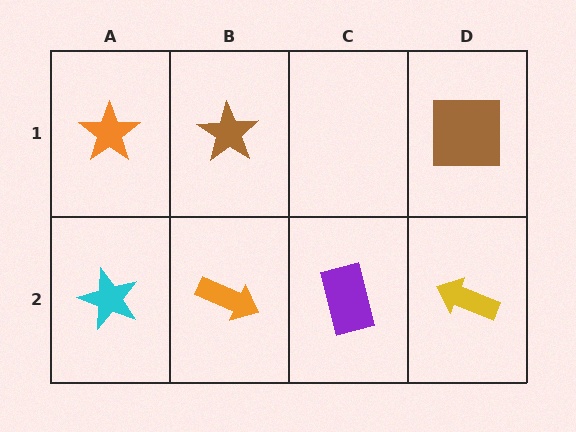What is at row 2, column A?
A cyan star.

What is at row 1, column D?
A brown square.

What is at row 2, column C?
A purple rectangle.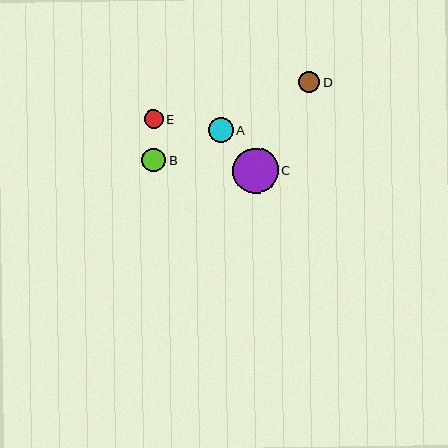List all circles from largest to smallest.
From largest to smallest: C, A, B, D, E.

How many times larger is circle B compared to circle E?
Circle B is approximately 1.3 times the size of circle E.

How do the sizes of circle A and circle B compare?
Circle A and circle B are approximately the same size.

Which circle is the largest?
Circle C is the largest with a size of approximately 45 pixels.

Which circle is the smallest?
Circle E is the smallest with a size of approximately 19 pixels.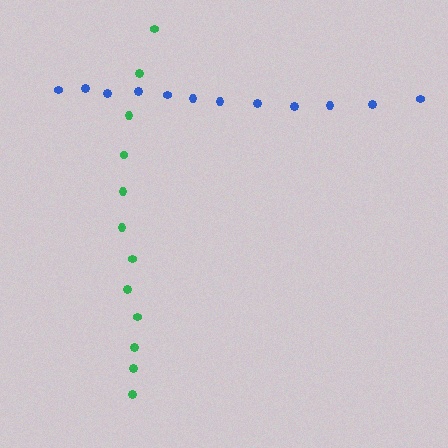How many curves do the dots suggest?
There are 2 distinct paths.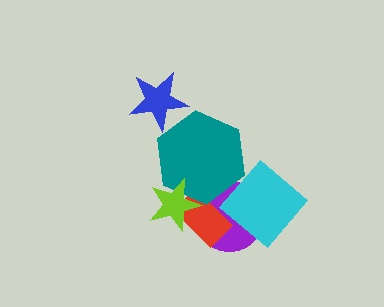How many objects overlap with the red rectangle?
3 objects overlap with the red rectangle.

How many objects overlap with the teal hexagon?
4 objects overlap with the teal hexagon.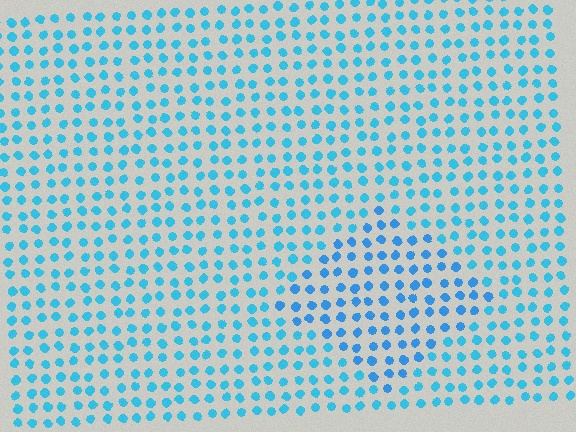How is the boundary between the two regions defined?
The boundary is defined purely by a slight shift in hue (about 16 degrees). Spacing, size, and orientation are identical on both sides.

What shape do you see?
I see a diamond.